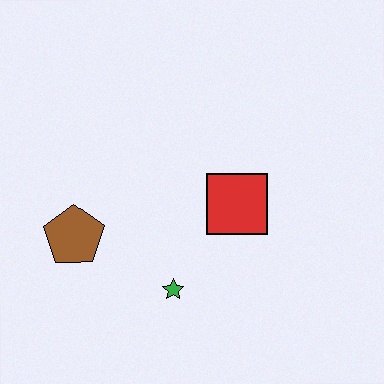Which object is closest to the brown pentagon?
The green star is closest to the brown pentagon.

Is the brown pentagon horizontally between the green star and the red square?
No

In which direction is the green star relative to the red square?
The green star is below the red square.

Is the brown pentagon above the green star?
Yes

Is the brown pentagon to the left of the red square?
Yes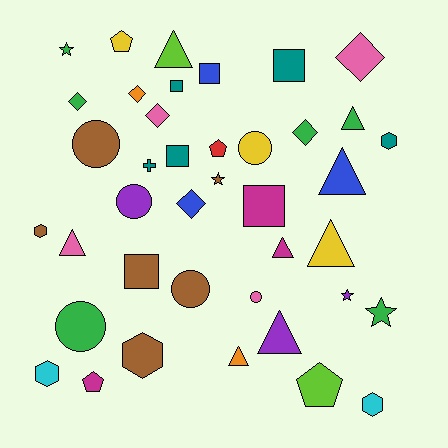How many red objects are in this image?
There is 1 red object.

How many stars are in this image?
There are 4 stars.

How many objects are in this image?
There are 40 objects.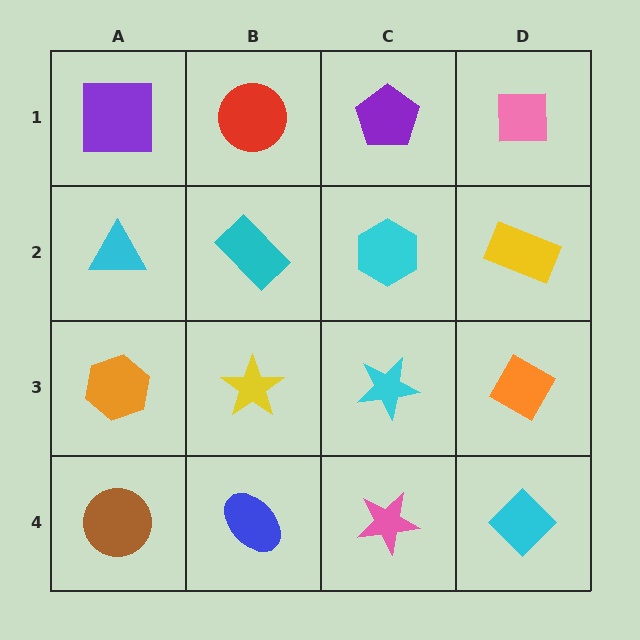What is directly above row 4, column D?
An orange diamond.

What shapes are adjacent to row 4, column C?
A cyan star (row 3, column C), a blue ellipse (row 4, column B), a cyan diamond (row 4, column D).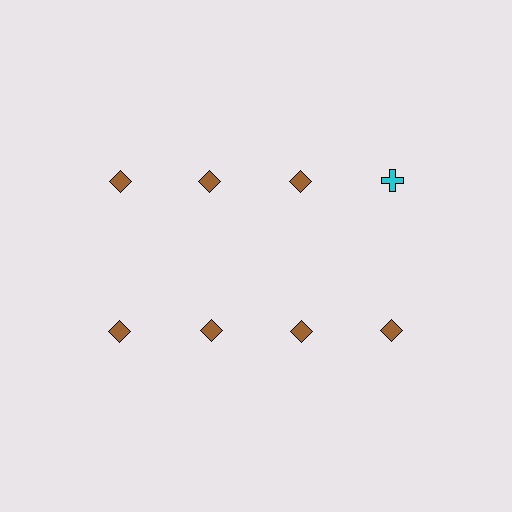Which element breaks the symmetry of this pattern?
The cyan cross in the top row, second from right column breaks the symmetry. All other shapes are brown diamonds.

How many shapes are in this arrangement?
There are 8 shapes arranged in a grid pattern.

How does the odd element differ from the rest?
It differs in both color (cyan instead of brown) and shape (cross instead of diamond).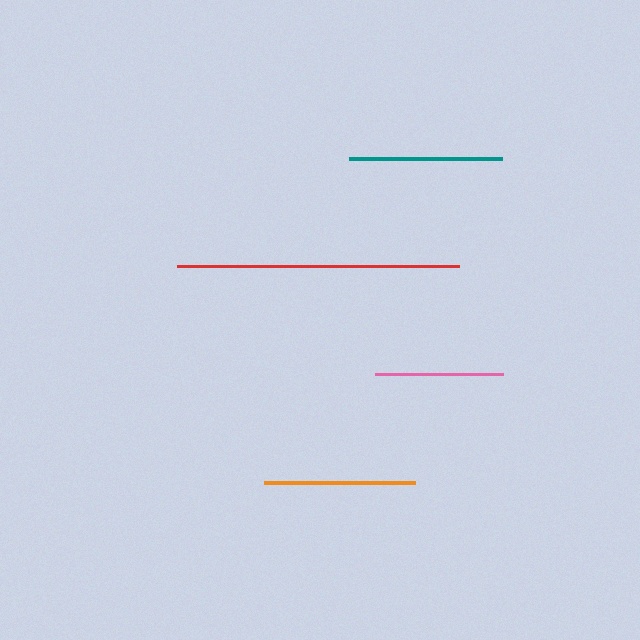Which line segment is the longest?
The red line is the longest at approximately 282 pixels.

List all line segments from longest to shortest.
From longest to shortest: red, teal, orange, pink.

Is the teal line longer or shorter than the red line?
The red line is longer than the teal line.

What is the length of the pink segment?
The pink segment is approximately 129 pixels long.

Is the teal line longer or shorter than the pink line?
The teal line is longer than the pink line.